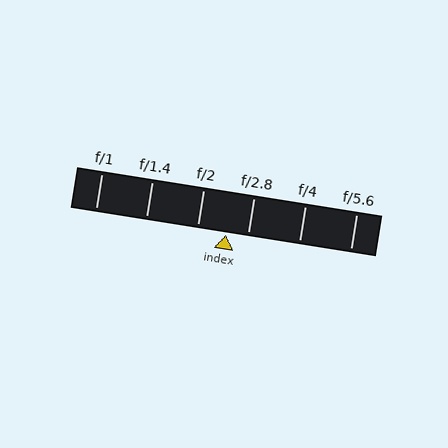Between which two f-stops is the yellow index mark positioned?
The index mark is between f/2 and f/2.8.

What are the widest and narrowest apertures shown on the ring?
The widest aperture shown is f/1 and the narrowest is f/5.6.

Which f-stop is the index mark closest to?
The index mark is closest to f/2.8.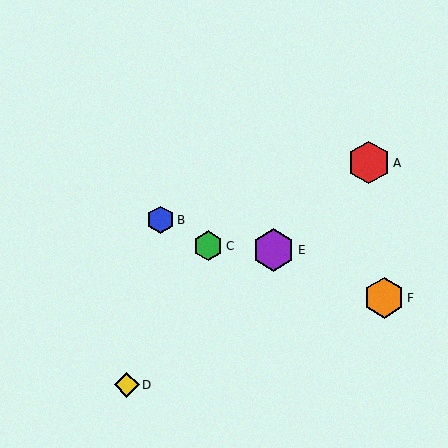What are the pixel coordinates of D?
Object D is at (127, 385).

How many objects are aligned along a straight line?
3 objects (A, D, E) are aligned along a straight line.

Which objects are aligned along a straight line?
Objects A, D, E are aligned along a straight line.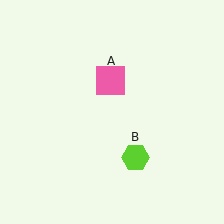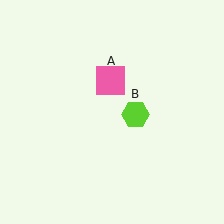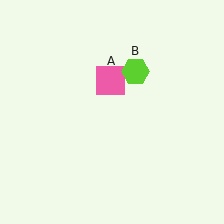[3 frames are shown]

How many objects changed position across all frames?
1 object changed position: lime hexagon (object B).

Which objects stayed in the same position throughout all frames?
Pink square (object A) remained stationary.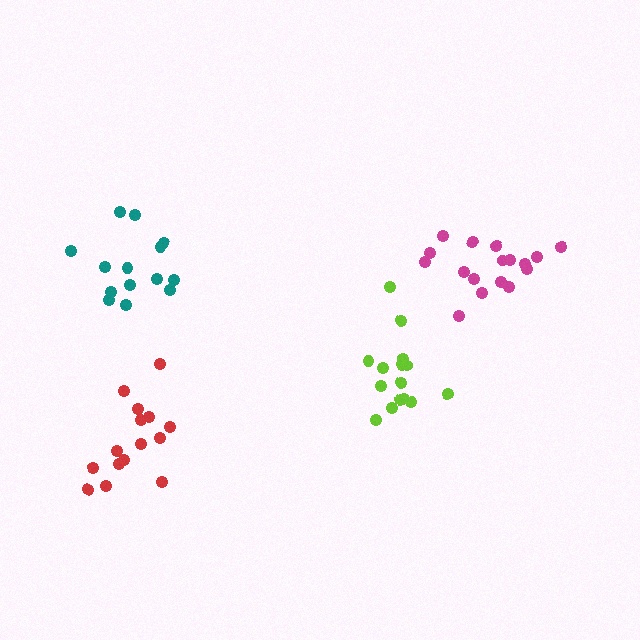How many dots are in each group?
Group 1: 14 dots, Group 2: 17 dots, Group 3: 15 dots, Group 4: 15 dots (61 total).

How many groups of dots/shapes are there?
There are 4 groups.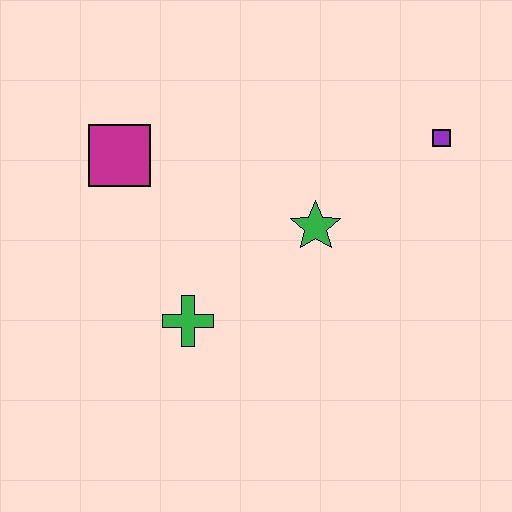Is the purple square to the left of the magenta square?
No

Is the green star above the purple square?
No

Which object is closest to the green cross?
The green star is closest to the green cross.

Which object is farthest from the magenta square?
The purple square is farthest from the magenta square.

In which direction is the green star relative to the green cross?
The green star is to the right of the green cross.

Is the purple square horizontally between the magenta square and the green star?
No